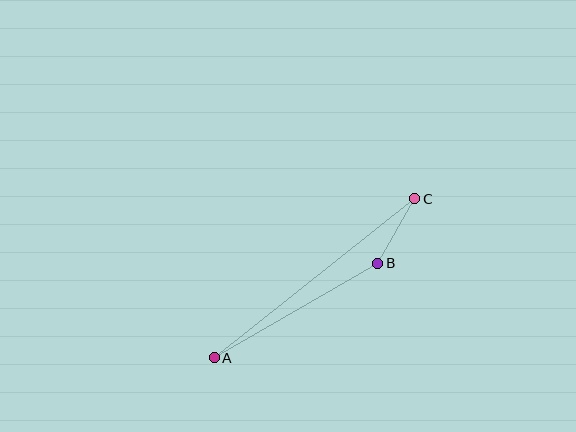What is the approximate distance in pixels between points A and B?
The distance between A and B is approximately 189 pixels.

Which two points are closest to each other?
Points B and C are closest to each other.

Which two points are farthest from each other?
Points A and C are farthest from each other.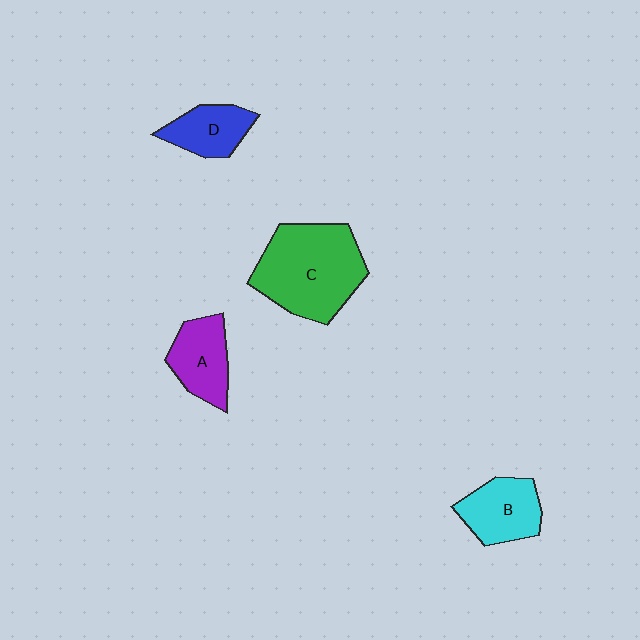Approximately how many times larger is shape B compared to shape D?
Approximately 1.2 times.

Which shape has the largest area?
Shape C (green).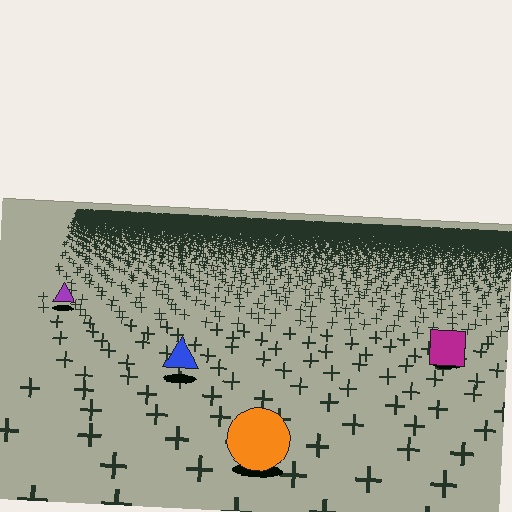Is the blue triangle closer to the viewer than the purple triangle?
Yes. The blue triangle is closer — you can tell from the texture gradient: the ground texture is coarser near it.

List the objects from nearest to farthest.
From nearest to farthest: the orange circle, the blue triangle, the magenta square, the purple triangle.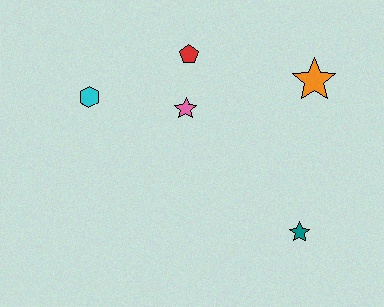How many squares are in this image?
There are no squares.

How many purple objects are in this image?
There are no purple objects.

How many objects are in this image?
There are 5 objects.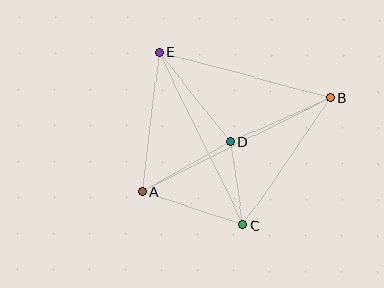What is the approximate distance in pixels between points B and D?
The distance between B and D is approximately 110 pixels.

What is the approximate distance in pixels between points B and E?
The distance between B and E is approximately 178 pixels.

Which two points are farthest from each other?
Points A and B are farthest from each other.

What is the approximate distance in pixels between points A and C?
The distance between A and C is approximately 107 pixels.